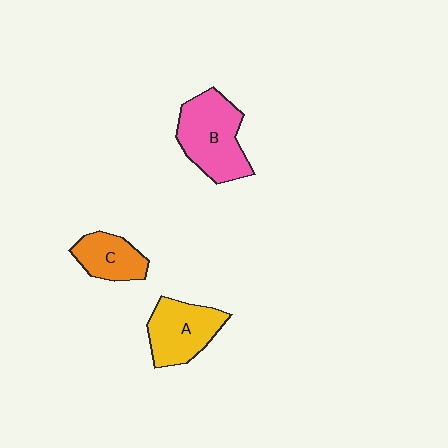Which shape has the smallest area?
Shape C (orange).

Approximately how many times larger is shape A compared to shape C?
Approximately 1.4 times.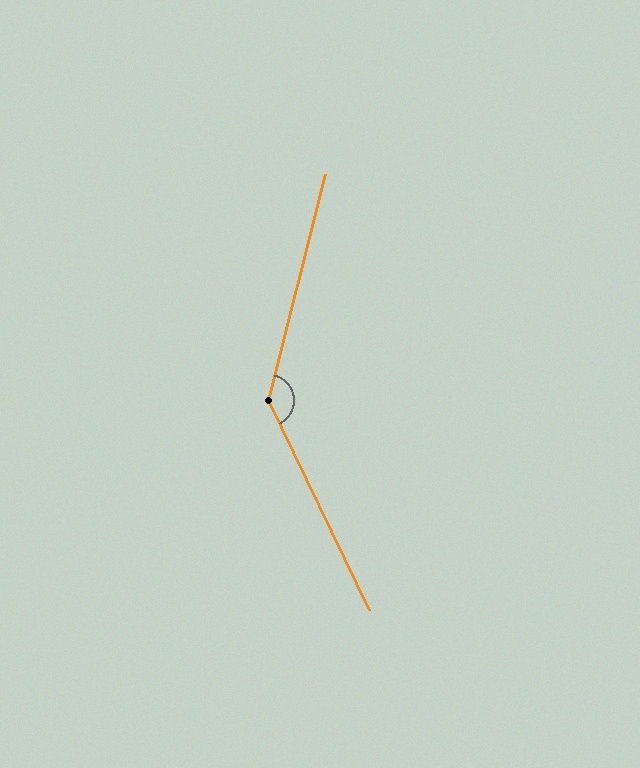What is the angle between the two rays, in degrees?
Approximately 140 degrees.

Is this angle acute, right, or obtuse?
It is obtuse.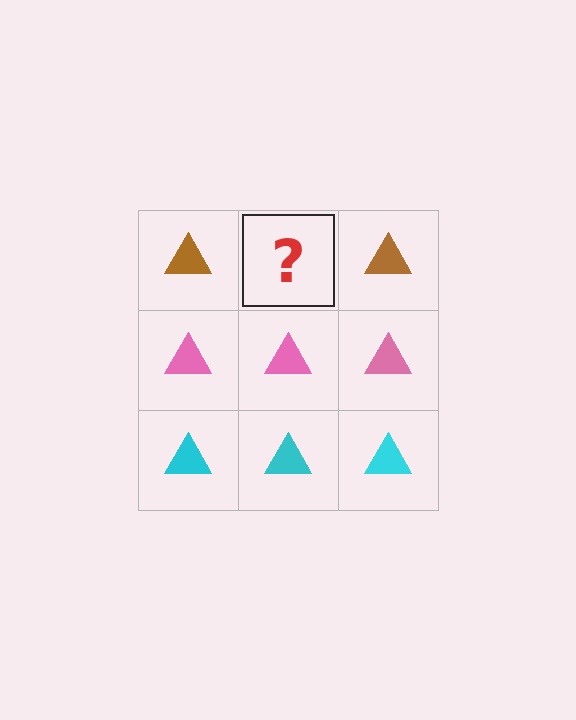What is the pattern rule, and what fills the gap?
The rule is that each row has a consistent color. The gap should be filled with a brown triangle.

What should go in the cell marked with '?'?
The missing cell should contain a brown triangle.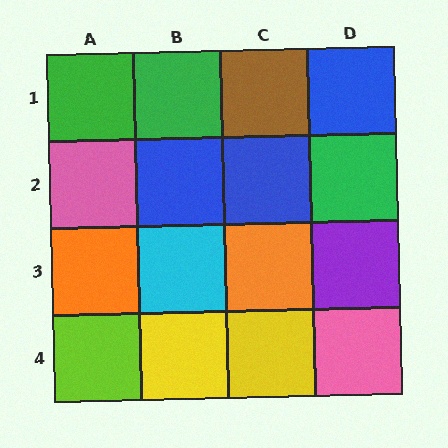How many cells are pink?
2 cells are pink.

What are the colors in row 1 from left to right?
Green, green, brown, blue.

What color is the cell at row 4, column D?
Pink.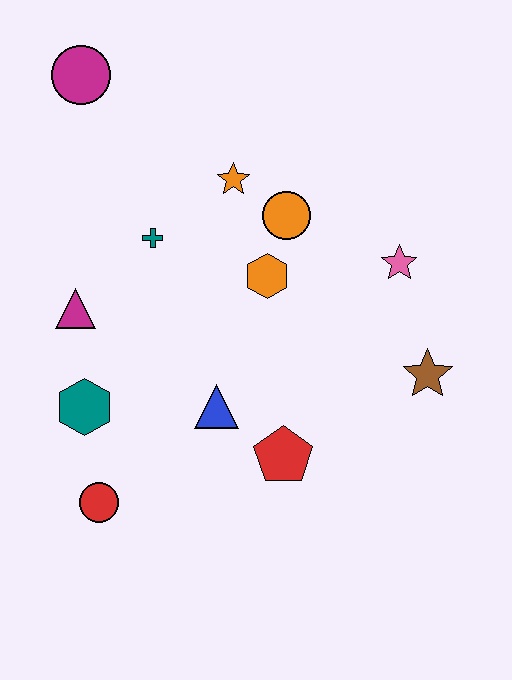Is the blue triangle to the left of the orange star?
Yes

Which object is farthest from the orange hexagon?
The red circle is farthest from the orange hexagon.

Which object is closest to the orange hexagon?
The orange circle is closest to the orange hexagon.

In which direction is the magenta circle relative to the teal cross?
The magenta circle is above the teal cross.